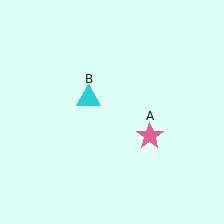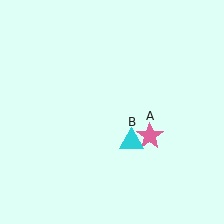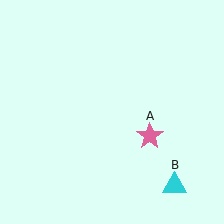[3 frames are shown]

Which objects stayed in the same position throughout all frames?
Pink star (object A) remained stationary.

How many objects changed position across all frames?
1 object changed position: cyan triangle (object B).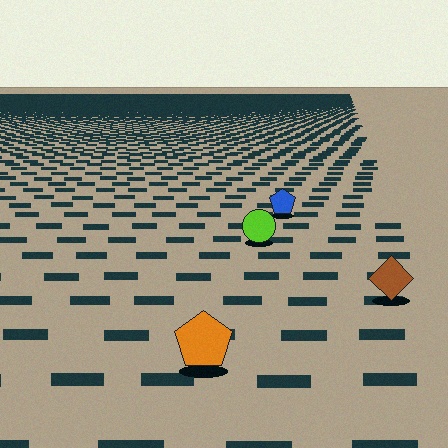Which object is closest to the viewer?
The orange pentagon is closest. The texture marks near it are larger and more spread out.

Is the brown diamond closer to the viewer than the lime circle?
Yes. The brown diamond is closer — you can tell from the texture gradient: the ground texture is coarser near it.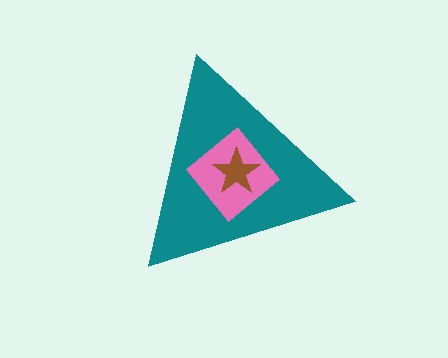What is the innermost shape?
The brown star.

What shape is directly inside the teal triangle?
The pink diamond.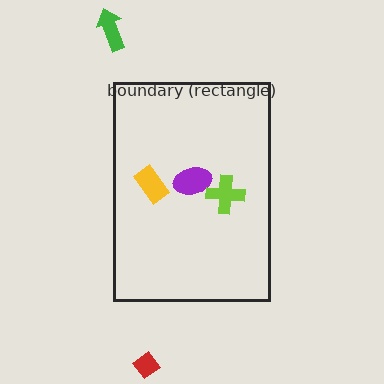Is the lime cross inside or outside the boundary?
Inside.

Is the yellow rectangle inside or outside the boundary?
Inside.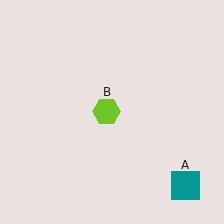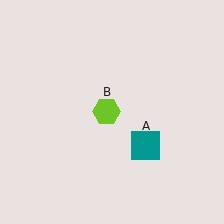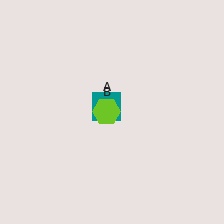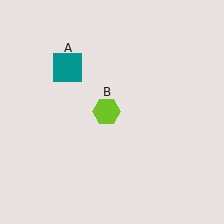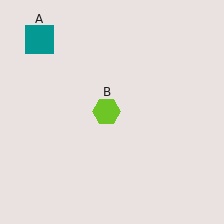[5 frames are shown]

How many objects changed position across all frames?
1 object changed position: teal square (object A).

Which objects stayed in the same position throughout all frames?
Lime hexagon (object B) remained stationary.